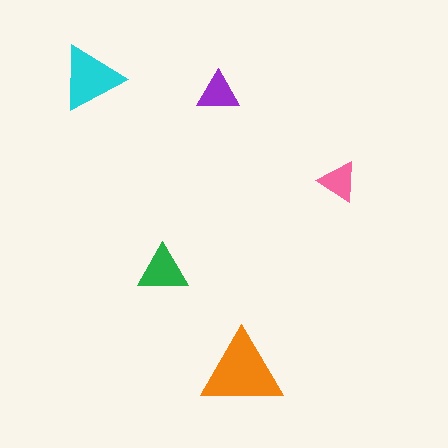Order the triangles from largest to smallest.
the orange one, the cyan one, the green one, the purple one, the pink one.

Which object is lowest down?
The orange triangle is bottommost.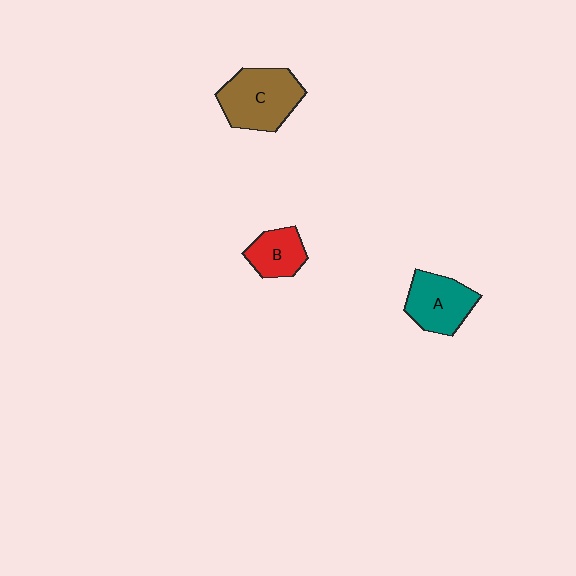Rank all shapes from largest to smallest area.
From largest to smallest: C (brown), A (teal), B (red).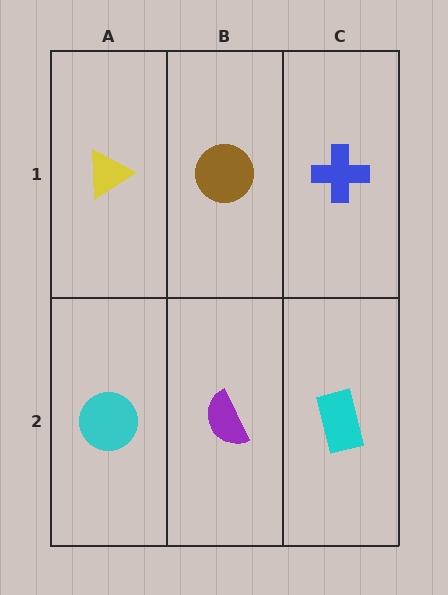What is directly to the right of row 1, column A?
A brown circle.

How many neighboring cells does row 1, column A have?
2.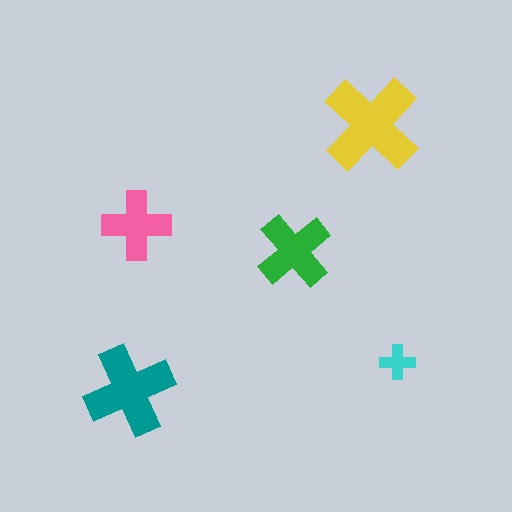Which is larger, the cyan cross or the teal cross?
The teal one.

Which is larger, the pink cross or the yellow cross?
The yellow one.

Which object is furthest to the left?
The teal cross is leftmost.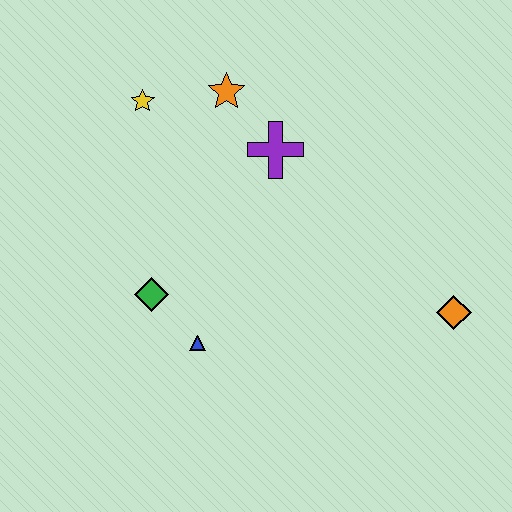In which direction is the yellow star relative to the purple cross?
The yellow star is to the left of the purple cross.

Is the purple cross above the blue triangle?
Yes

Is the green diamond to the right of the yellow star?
Yes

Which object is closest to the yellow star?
The orange star is closest to the yellow star.